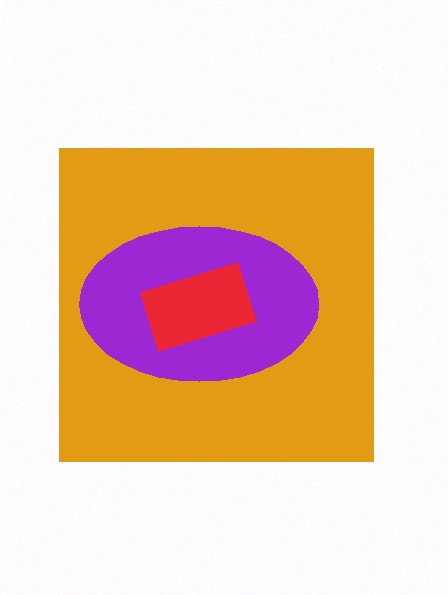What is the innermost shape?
The red rectangle.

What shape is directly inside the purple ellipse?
The red rectangle.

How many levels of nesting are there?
3.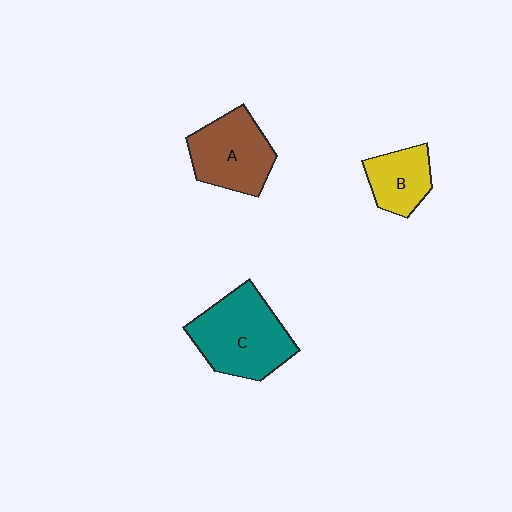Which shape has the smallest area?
Shape B (yellow).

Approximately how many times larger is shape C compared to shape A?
Approximately 1.2 times.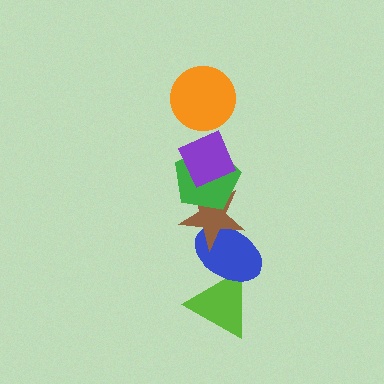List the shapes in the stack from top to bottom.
From top to bottom: the orange circle, the purple diamond, the green pentagon, the brown star, the blue ellipse, the lime triangle.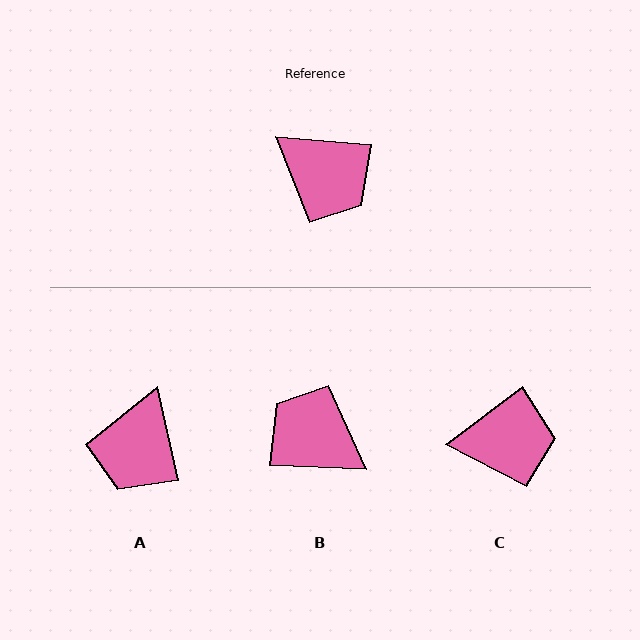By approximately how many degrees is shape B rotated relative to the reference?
Approximately 178 degrees clockwise.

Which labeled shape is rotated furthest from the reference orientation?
B, about 178 degrees away.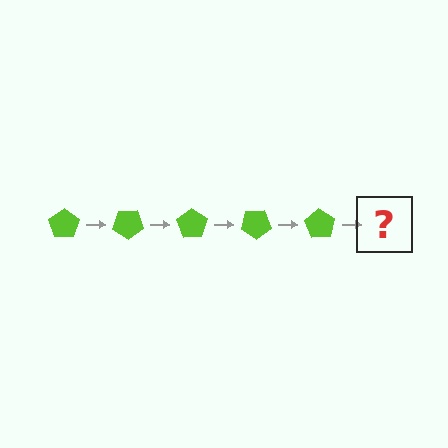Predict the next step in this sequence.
The next step is a lime pentagon rotated 175 degrees.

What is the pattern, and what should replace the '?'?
The pattern is that the pentagon rotates 35 degrees each step. The '?' should be a lime pentagon rotated 175 degrees.